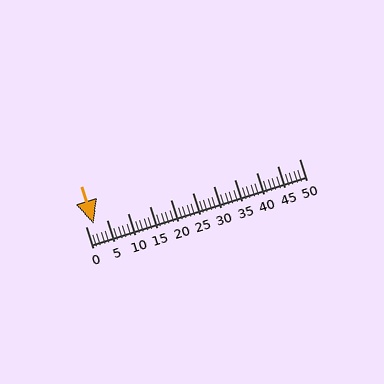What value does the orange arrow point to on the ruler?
The orange arrow points to approximately 2.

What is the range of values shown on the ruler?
The ruler shows values from 0 to 50.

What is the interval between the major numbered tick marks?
The major tick marks are spaced 5 units apart.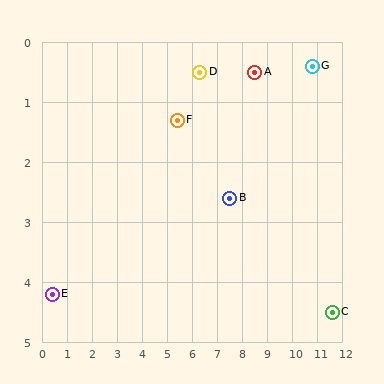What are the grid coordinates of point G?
Point G is at approximately (10.8, 0.4).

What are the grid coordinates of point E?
Point E is at approximately (0.4, 4.2).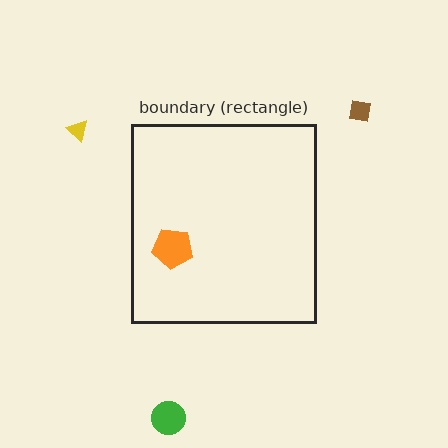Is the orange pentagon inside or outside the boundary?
Inside.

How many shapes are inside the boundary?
1 inside, 3 outside.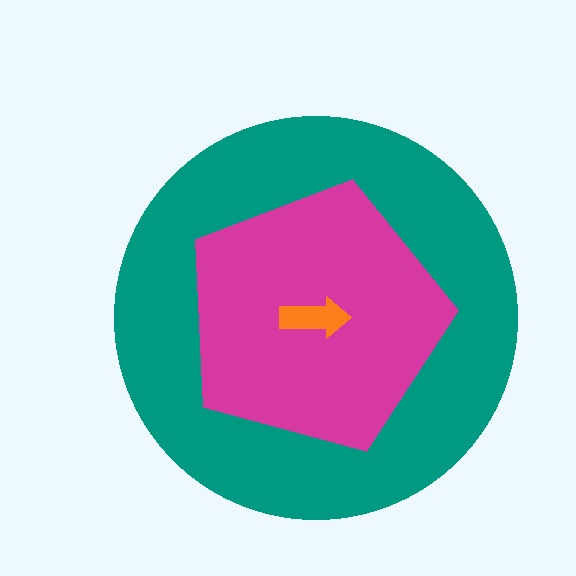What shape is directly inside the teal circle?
The magenta pentagon.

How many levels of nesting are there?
3.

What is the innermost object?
The orange arrow.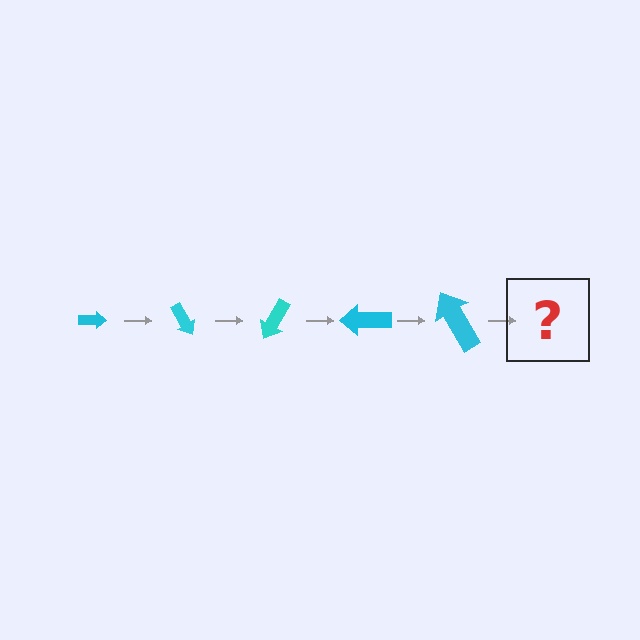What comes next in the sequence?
The next element should be an arrow, larger than the previous one and rotated 300 degrees from the start.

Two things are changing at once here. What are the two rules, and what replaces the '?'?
The two rules are that the arrow grows larger each step and it rotates 60 degrees each step. The '?' should be an arrow, larger than the previous one and rotated 300 degrees from the start.